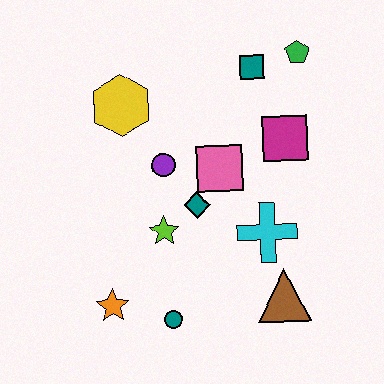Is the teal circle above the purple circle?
No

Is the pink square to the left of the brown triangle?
Yes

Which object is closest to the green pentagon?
The teal square is closest to the green pentagon.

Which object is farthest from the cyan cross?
The yellow hexagon is farthest from the cyan cross.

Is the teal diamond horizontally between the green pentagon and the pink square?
No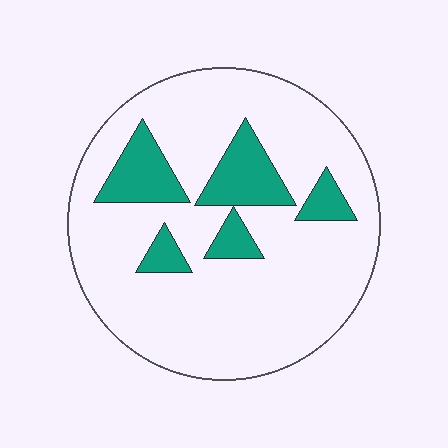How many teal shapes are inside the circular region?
5.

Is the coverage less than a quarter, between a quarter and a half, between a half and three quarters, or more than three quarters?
Less than a quarter.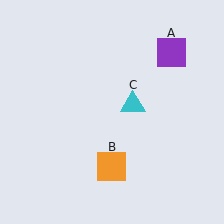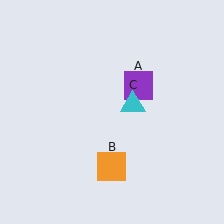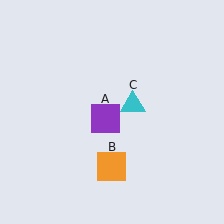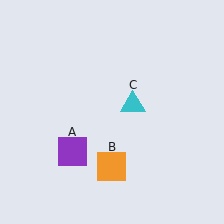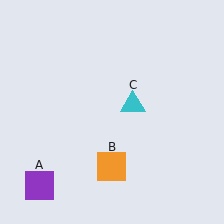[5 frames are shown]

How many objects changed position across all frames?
1 object changed position: purple square (object A).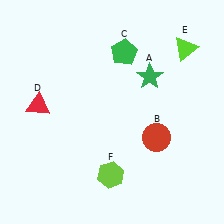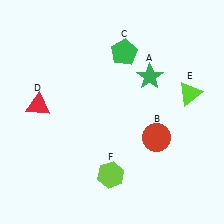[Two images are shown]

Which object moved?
The lime triangle (E) moved down.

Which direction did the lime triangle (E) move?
The lime triangle (E) moved down.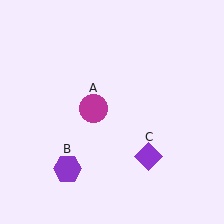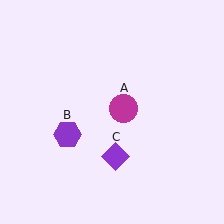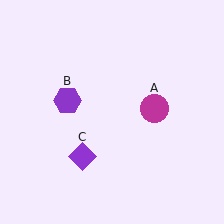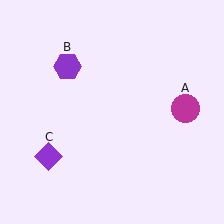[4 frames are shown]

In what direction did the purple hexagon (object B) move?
The purple hexagon (object B) moved up.